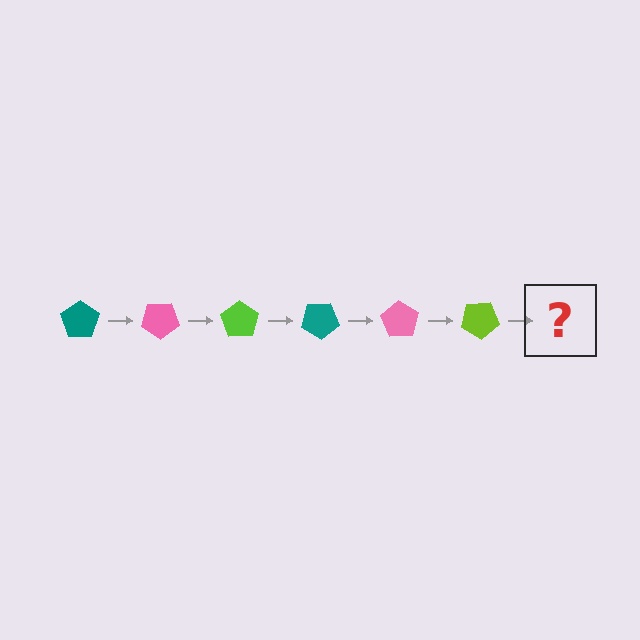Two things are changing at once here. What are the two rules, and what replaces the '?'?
The two rules are that it rotates 35 degrees each step and the color cycles through teal, pink, and lime. The '?' should be a teal pentagon, rotated 210 degrees from the start.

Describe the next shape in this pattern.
It should be a teal pentagon, rotated 210 degrees from the start.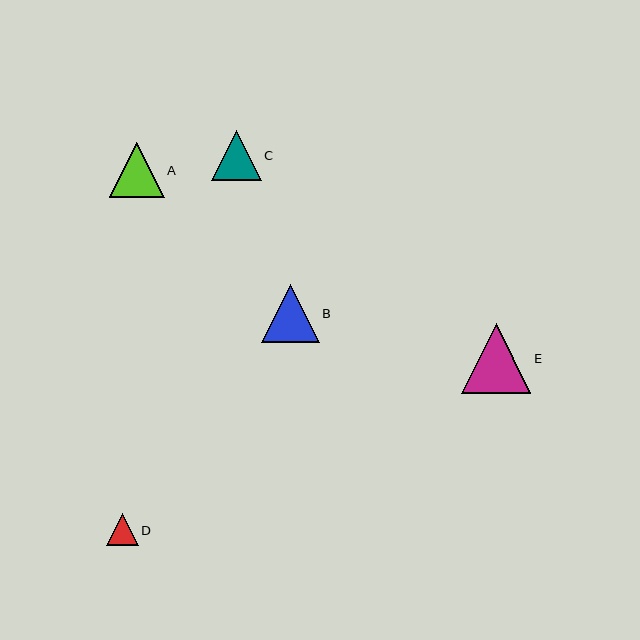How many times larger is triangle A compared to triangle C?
Triangle A is approximately 1.1 times the size of triangle C.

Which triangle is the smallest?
Triangle D is the smallest with a size of approximately 32 pixels.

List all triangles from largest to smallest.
From largest to smallest: E, B, A, C, D.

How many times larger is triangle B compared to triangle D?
Triangle B is approximately 1.8 times the size of triangle D.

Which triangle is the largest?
Triangle E is the largest with a size of approximately 69 pixels.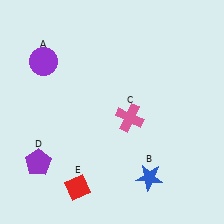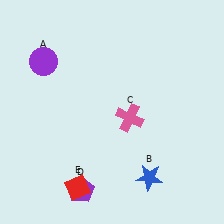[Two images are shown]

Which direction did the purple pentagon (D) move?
The purple pentagon (D) moved right.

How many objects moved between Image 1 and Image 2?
1 object moved between the two images.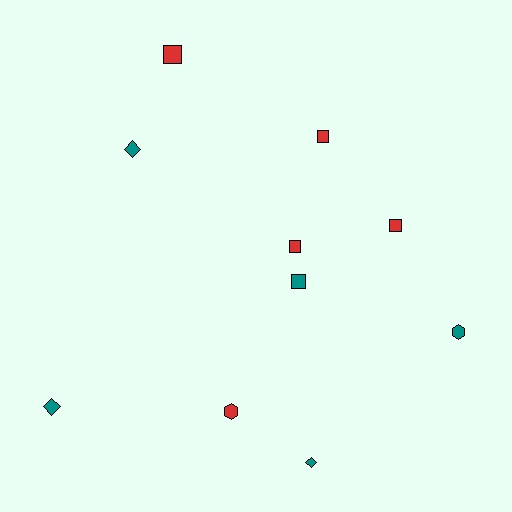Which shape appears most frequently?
Square, with 5 objects.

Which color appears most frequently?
Red, with 5 objects.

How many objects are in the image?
There are 10 objects.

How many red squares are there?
There are 4 red squares.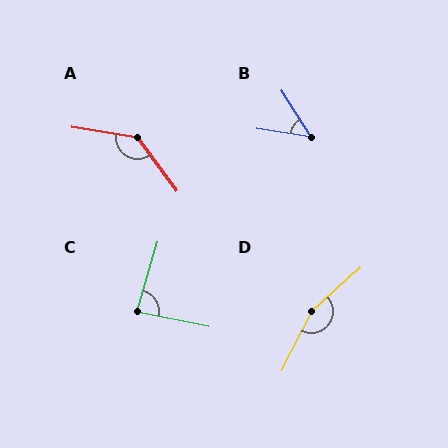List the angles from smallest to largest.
B (49°), C (85°), A (135°), D (159°).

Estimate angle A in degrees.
Approximately 135 degrees.